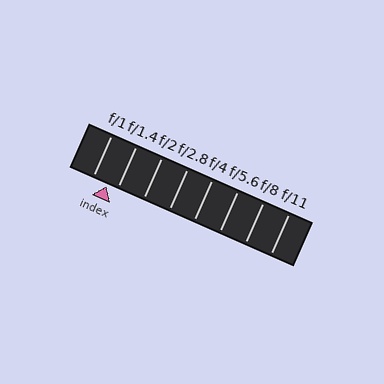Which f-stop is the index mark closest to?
The index mark is closest to f/1.4.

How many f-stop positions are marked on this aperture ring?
There are 8 f-stop positions marked.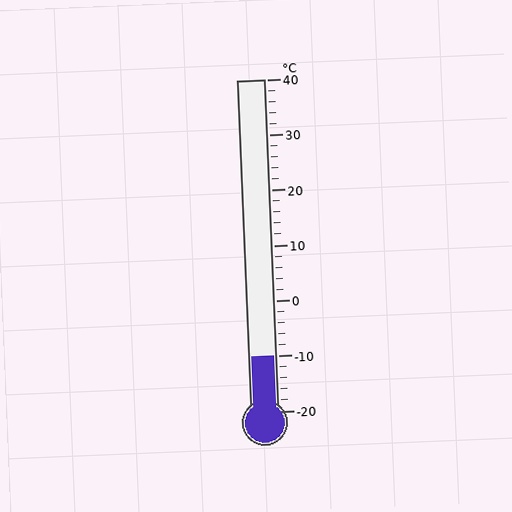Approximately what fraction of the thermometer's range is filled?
The thermometer is filled to approximately 15% of its range.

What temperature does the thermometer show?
The thermometer shows approximately -10°C.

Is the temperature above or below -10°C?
The temperature is at -10°C.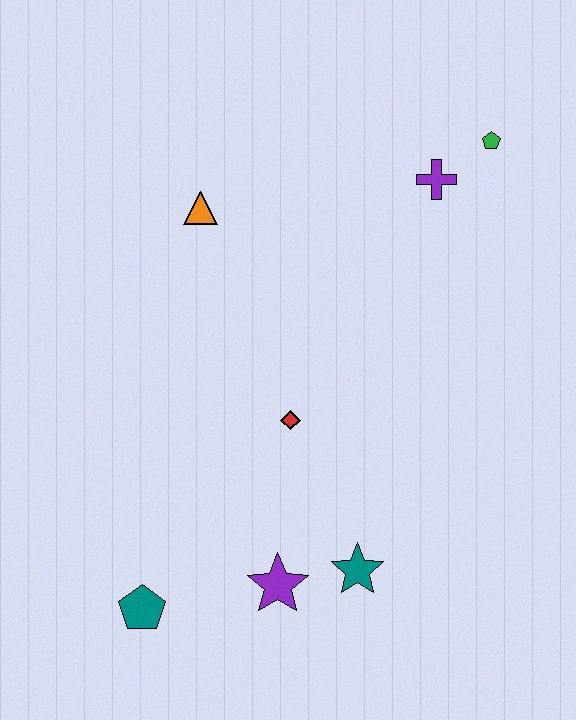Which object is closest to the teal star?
The purple star is closest to the teal star.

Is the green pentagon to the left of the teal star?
No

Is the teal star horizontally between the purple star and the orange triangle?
No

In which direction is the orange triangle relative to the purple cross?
The orange triangle is to the left of the purple cross.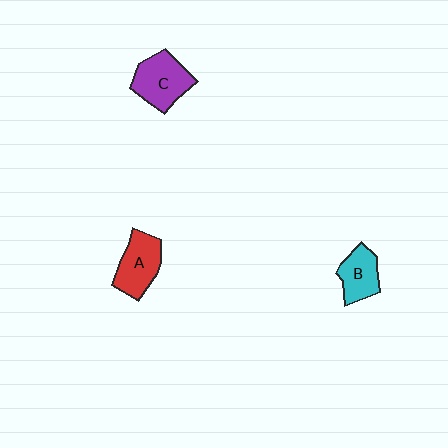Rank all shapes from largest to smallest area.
From largest to smallest: C (purple), A (red), B (cyan).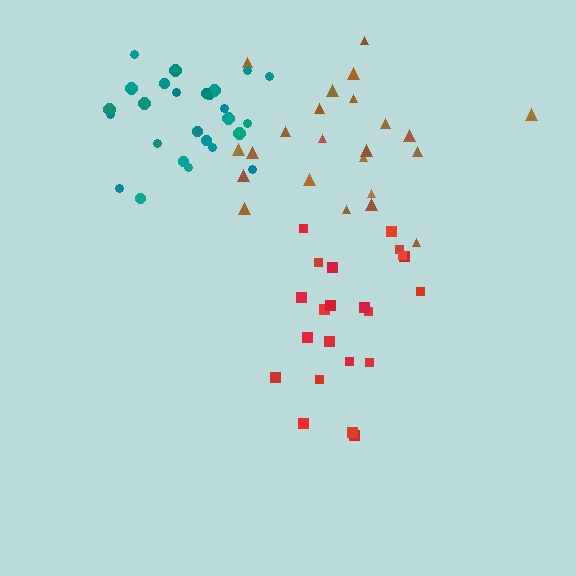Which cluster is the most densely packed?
Teal.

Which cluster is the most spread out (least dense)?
Brown.